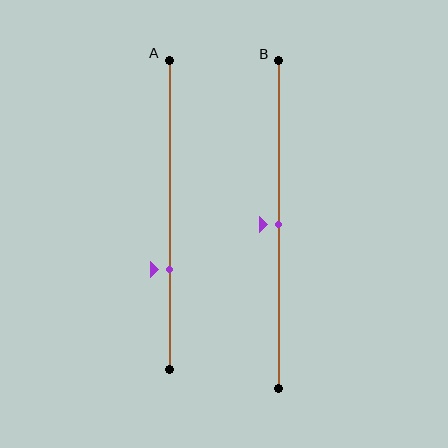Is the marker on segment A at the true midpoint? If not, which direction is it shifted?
No, the marker on segment A is shifted downward by about 18% of the segment length.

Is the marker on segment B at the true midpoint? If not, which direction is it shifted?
Yes, the marker on segment B is at the true midpoint.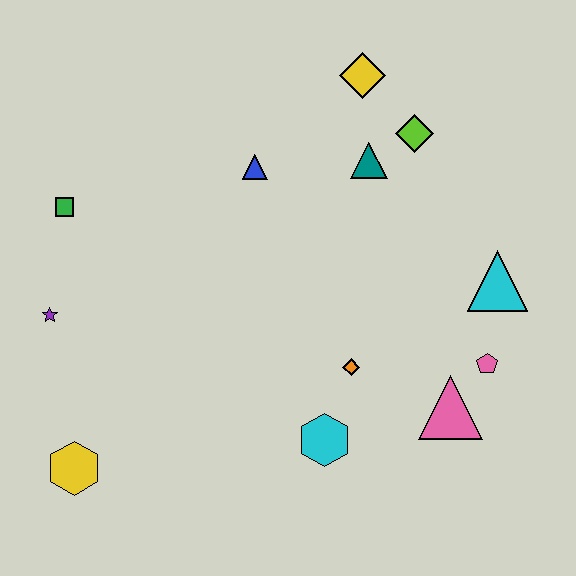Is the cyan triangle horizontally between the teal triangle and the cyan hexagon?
No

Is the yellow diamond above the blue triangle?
Yes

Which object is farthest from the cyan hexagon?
The yellow diamond is farthest from the cyan hexagon.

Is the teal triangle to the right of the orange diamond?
Yes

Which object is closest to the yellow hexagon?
The purple star is closest to the yellow hexagon.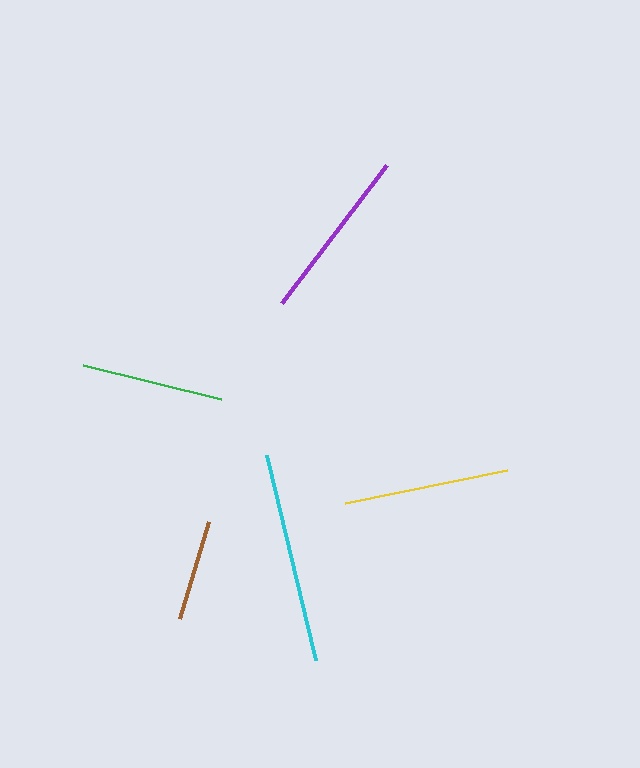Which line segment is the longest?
The cyan line is the longest at approximately 211 pixels.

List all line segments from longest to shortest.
From longest to shortest: cyan, purple, yellow, green, brown.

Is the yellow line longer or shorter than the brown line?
The yellow line is longer than the brown line.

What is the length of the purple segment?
The purple segment is approximately 173 pixels long.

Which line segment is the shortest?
The brown line is the shortest at approximately 101 pixels.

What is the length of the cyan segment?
The cyan segment is approximately 211 pixels long.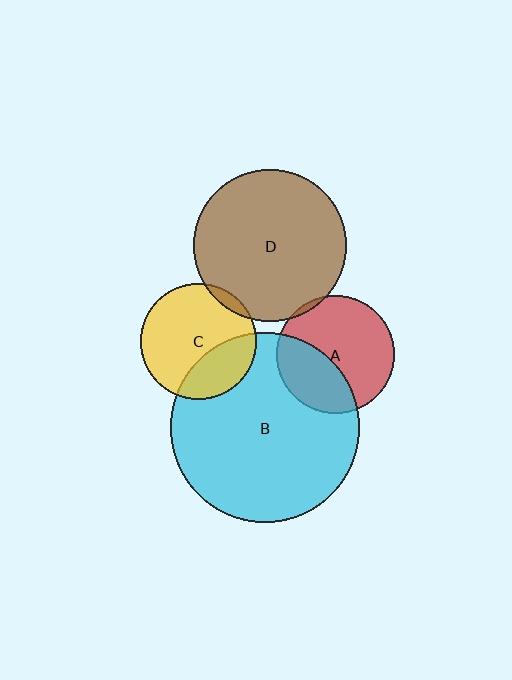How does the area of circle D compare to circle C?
Approximately 1.7 times.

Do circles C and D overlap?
Yes.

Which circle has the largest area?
Circle B (cyan).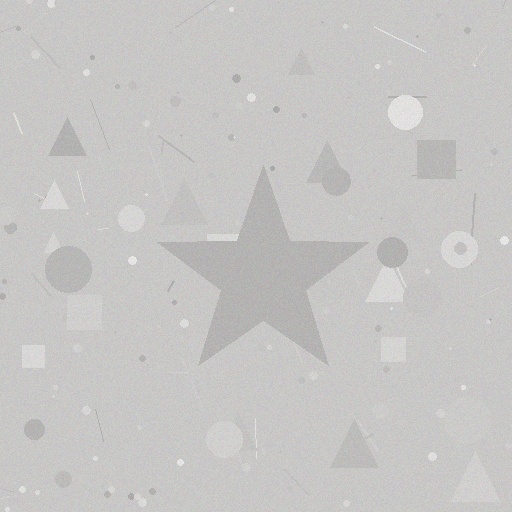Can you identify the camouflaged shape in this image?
The camouflaged shape is a star.